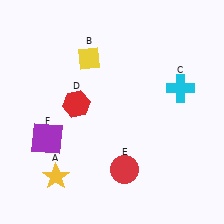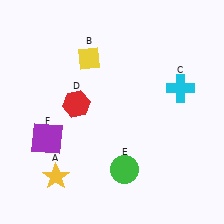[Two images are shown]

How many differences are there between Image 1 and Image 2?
There is 1 difference between the two images.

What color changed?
The circle (E) changed from red in Image 1 to green in Image 2.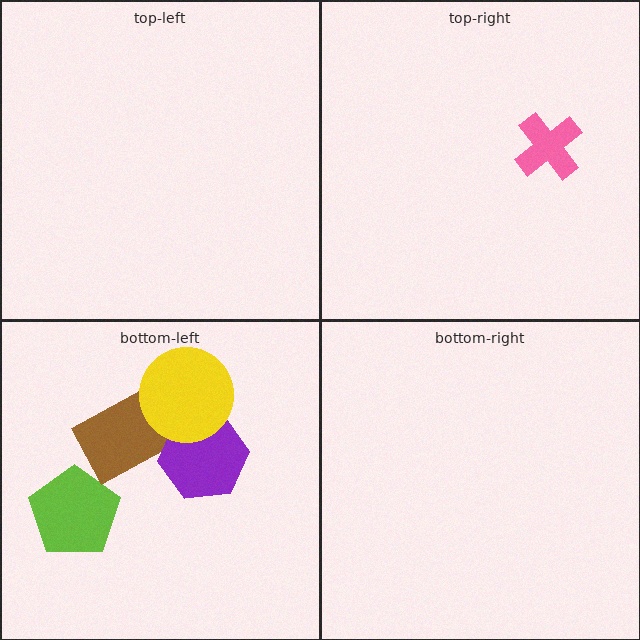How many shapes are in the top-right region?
1.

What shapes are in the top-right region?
The pink cross.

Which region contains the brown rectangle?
The bottom-left region.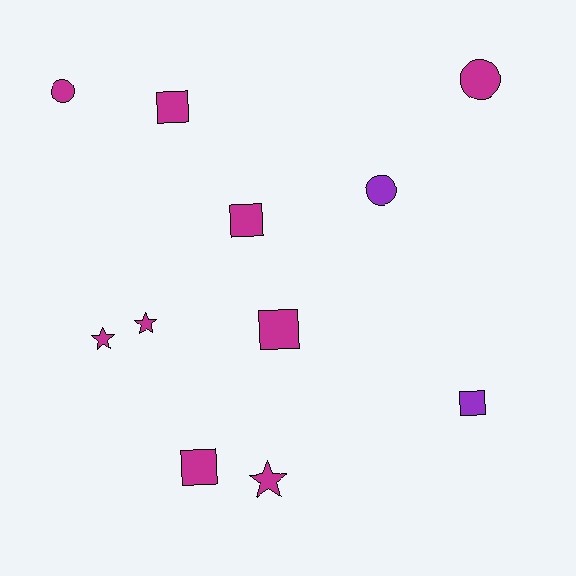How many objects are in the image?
There are 11 objects.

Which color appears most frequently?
Magenta, with 9 objects.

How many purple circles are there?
There is 1 purple circle.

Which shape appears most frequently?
Square, with 5 objects.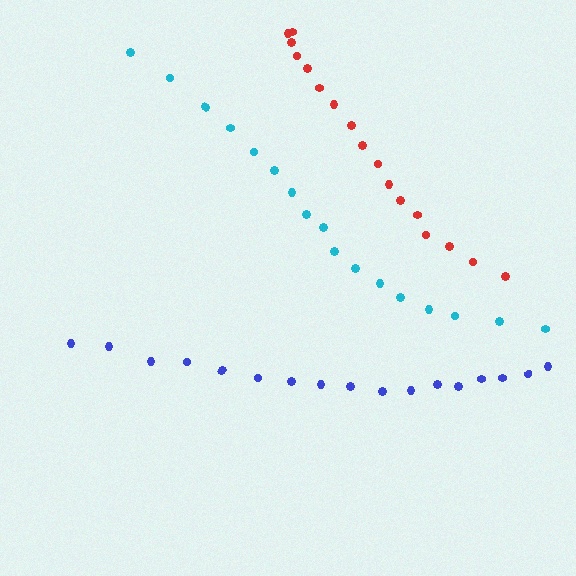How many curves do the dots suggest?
There are 3 distinct paths.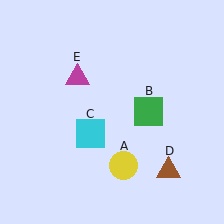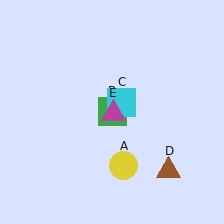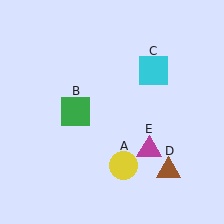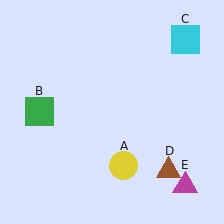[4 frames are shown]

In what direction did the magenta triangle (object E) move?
The magenta triangle (object E) moved down and to the right.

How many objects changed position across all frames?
3 objects changed position: green square (object B), cyan square (object C), magenta triangle (object E).